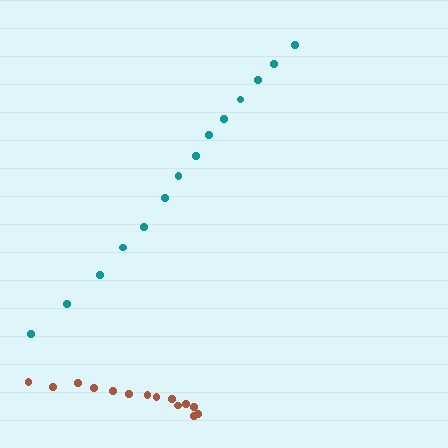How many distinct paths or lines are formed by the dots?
There are 2 distinct paths.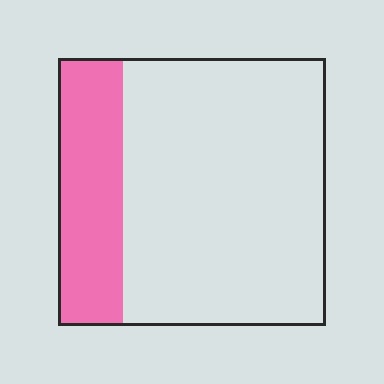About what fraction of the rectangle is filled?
About one quarter (1/4).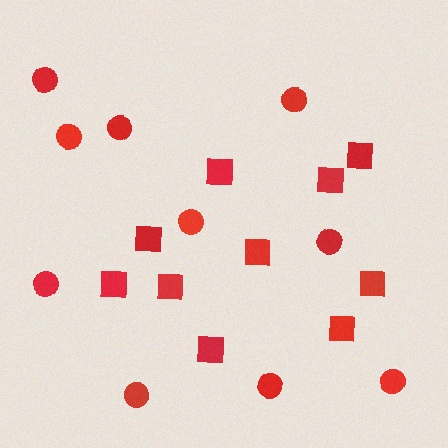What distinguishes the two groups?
There are 2 groups: one group of squares (10) and one group of circles (10).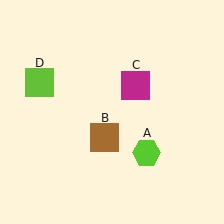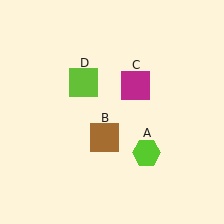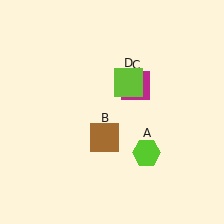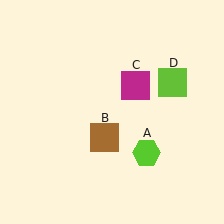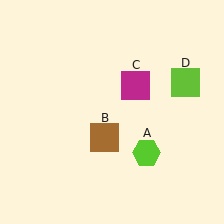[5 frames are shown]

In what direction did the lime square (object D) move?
The lime square (object D) moved right.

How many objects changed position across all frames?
1 object changed position: lime square (object D).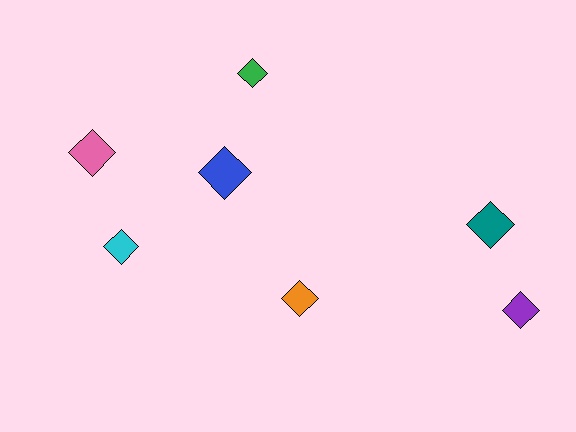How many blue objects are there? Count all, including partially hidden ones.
There is 1 blue object.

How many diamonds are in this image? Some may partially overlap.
There are 7 diamonds.